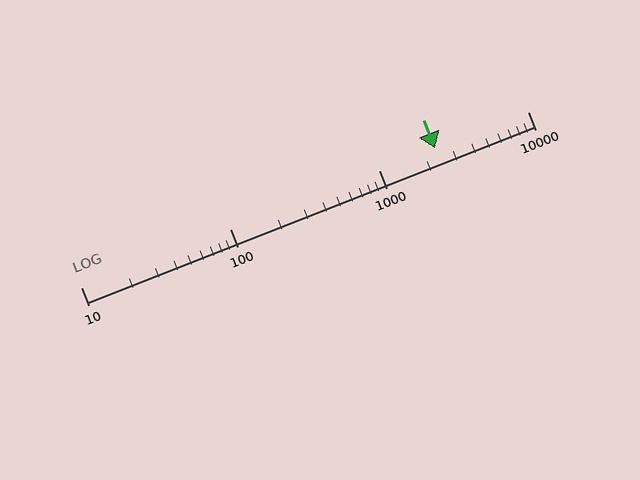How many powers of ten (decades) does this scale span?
The scale spans 3 decades, from 10 to 10000.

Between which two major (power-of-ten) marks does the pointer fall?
The pointer is between 1000 and 10000.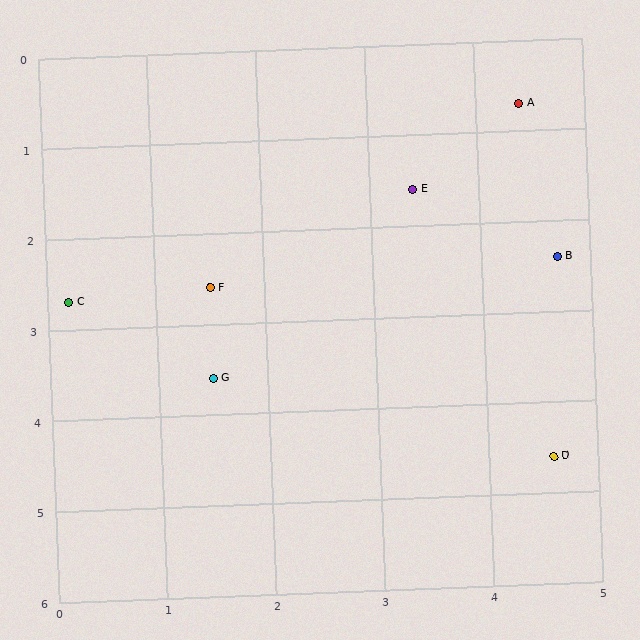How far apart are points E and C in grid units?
Points E and C are about 3.4 grid units apart.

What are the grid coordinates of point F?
Point F is at approximately (1.5, 2.6).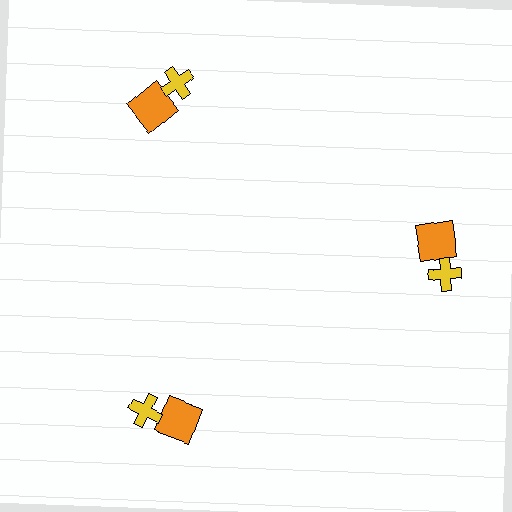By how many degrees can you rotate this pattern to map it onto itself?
The pattern maps onto itself every 120 degrees of rotation.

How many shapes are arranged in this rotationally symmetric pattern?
There are 6 shapes, arranged in 3 groups of 2.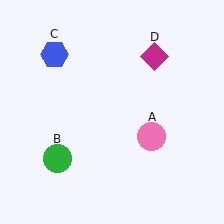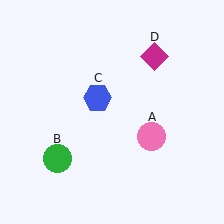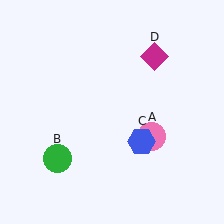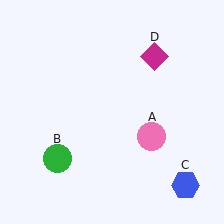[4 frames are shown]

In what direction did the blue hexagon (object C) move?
The blue hexagon (object C) moved down and to the right.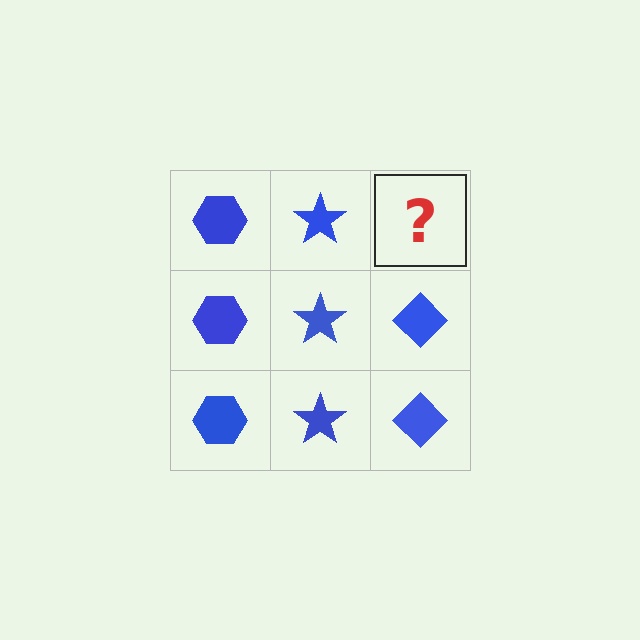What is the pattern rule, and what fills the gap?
The rule is that each column has a consistent shape. The gap should be filled with a blue diamond.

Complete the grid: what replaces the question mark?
The question mark should be replaced with a blue diamond.